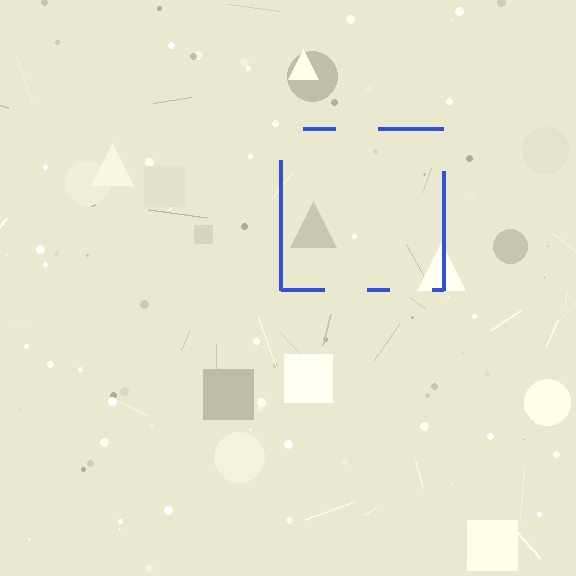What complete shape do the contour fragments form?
The contour fragments form a square.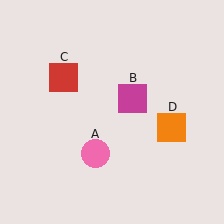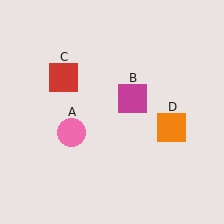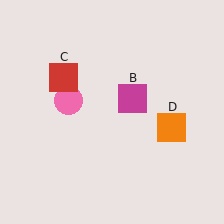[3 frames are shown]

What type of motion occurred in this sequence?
The pink circle (object A) rotated clockwise around the center of the scene.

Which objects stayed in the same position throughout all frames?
Magenta square (object B) and red square (object C) and orange square (object D) remained stationary.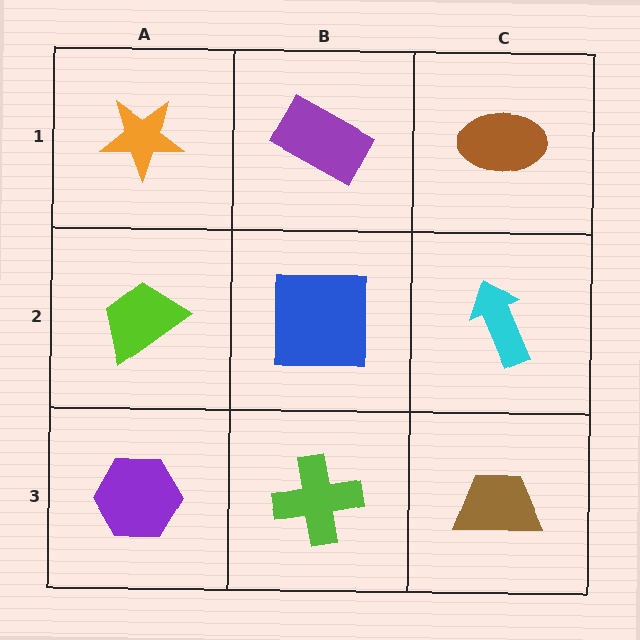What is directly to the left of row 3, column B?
A purple hexagon.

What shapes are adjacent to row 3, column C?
A cyan arrow (row 2, column C), a lime cross (row 3, column B).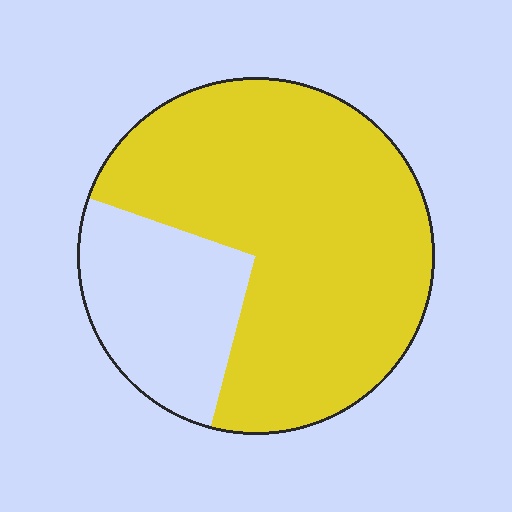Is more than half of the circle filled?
Yes.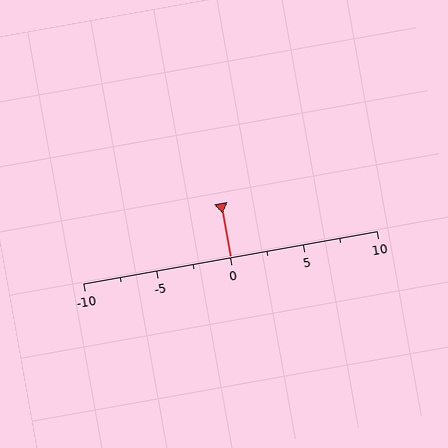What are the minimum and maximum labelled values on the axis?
The axis runs from -10 to 10.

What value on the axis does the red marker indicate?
The marker indicates approximately 0.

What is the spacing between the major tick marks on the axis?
The major ticks are spaced 5 apart.